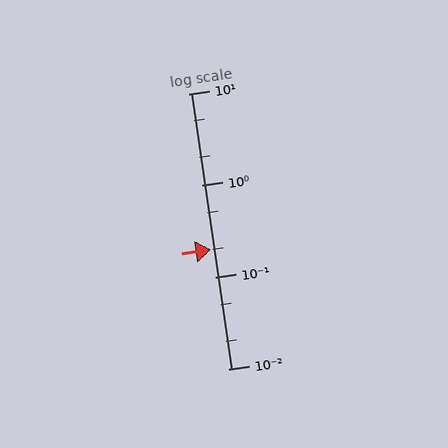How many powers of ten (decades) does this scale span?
The scale spans 3 decades, from 0.01 to 10.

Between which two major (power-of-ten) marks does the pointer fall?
The pointer is between 0.1 and 1.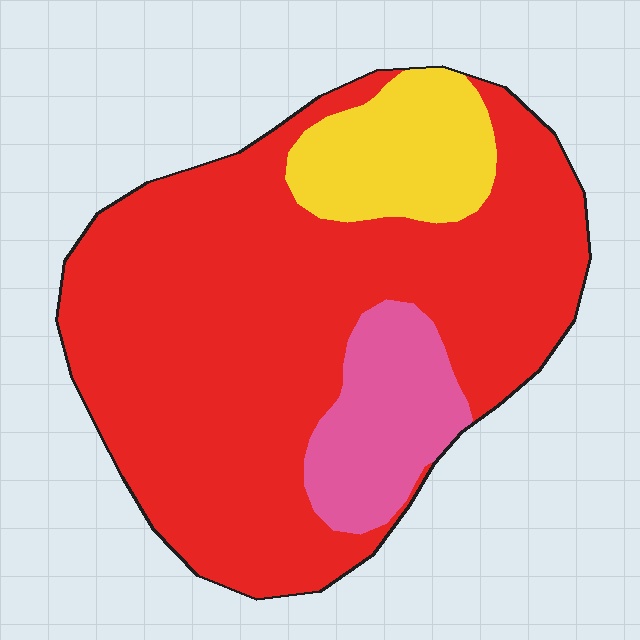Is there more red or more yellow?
Red.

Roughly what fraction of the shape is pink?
Pink takes up less than a quarter of the shape.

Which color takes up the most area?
Red, at roughly 75%.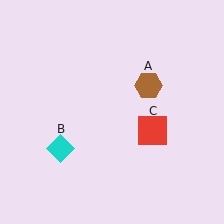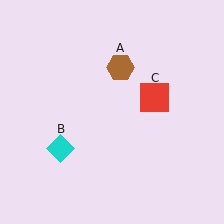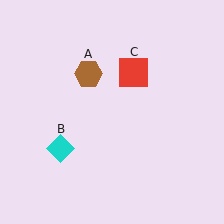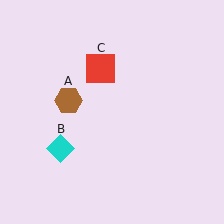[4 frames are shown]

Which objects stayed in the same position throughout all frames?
Cyan diamond (object B) remained stationary.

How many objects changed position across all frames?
2 objects changed position: brown hexagon (object A), red square (object C).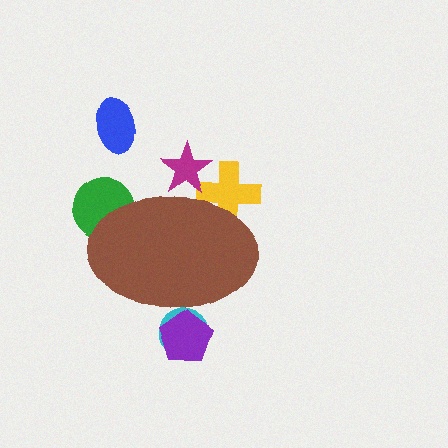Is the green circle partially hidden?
Yes, the green circle is partially hidden behind the brown ellipse.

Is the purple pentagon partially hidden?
Yes, the purple pentagon is partially hidden behind the brown ellipse.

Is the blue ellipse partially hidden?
No, the blue ellipse is fully visible.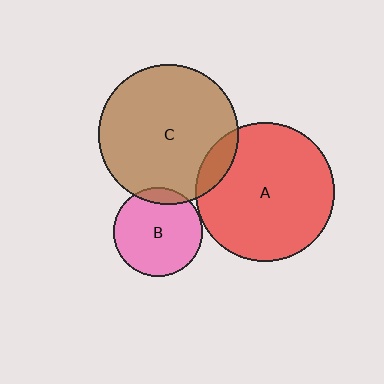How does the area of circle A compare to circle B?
Approximately 2.4 times.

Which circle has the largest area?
Circle C (brown).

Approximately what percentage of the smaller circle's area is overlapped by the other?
Approximately 10%.